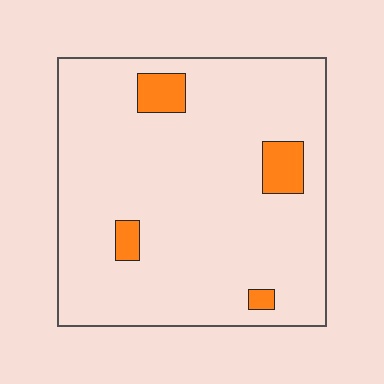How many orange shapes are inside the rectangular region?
4.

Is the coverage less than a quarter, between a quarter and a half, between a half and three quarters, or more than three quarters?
Less than a quarter.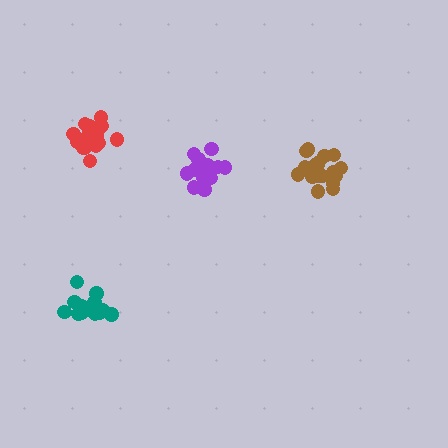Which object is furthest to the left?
The teal cluster is leftmost.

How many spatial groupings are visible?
There are 4 spatial groupings.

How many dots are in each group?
Group 1: 19 dots, Group 2: 20 dots, Group 3: 18 dots, Group 4: 17 dots (74 total).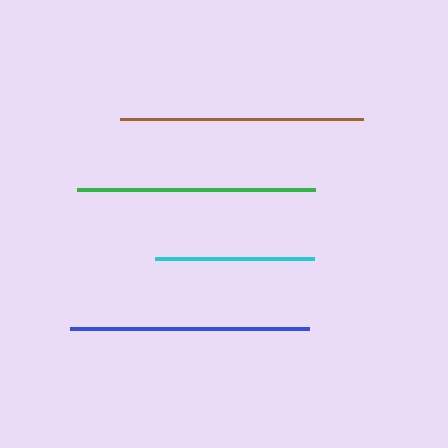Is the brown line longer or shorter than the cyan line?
The brown line is longer than the cyan line.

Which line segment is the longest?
The brown line is the longest at approximately 243 pixels.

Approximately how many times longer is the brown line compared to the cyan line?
The brown line is approximately 1.5 times the length of the cyan line.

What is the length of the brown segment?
The brown segment is approximately 243 pixels long.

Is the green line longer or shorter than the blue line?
The blue line is longer than the green line.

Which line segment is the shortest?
The cyan line is the shortest at approximately 159 pixels.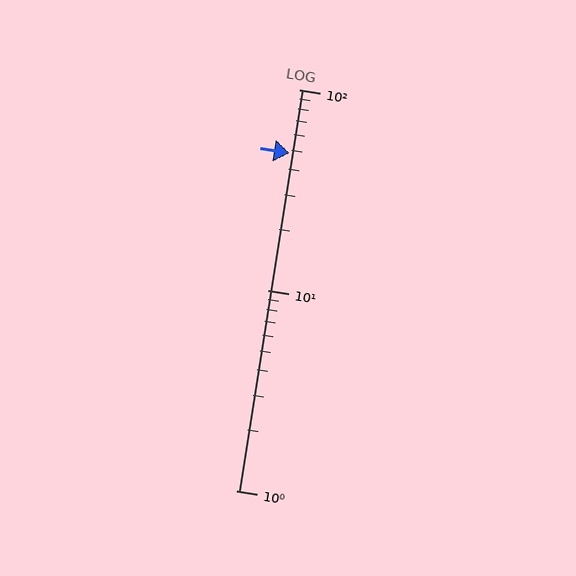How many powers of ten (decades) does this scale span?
The scale spans 2 decades, from 1 to 100.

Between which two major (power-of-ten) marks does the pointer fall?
The pointer is between 10 and 100.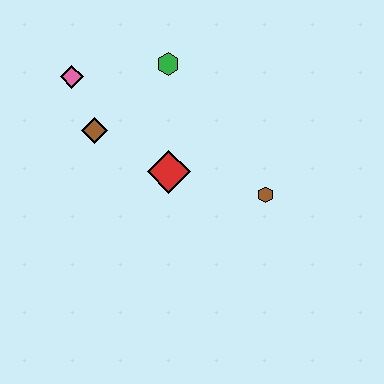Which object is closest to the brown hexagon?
The red diamond is closest to the brown hexagon.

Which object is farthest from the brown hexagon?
The pink diamond is farthest from the brown hexagon.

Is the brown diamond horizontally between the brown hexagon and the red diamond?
No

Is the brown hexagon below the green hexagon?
Yes